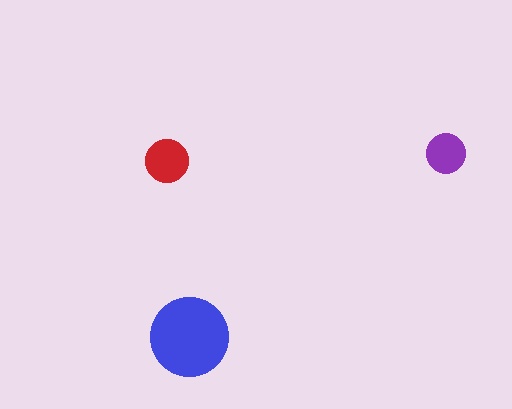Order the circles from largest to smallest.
the blue one, the red one, the purple one.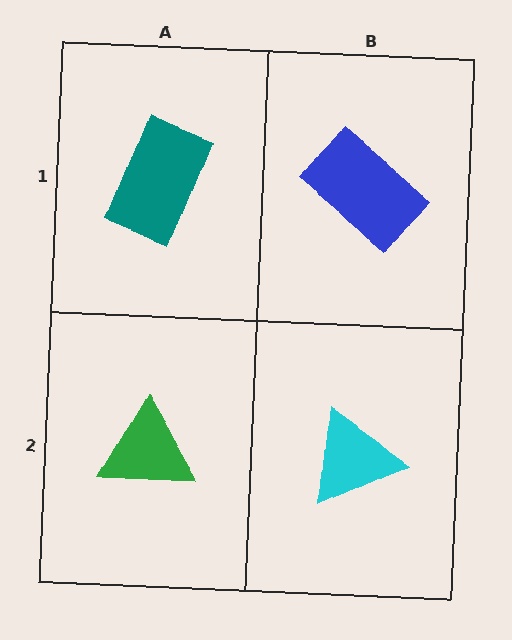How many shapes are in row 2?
2 shapes.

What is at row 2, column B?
A cyan triangle.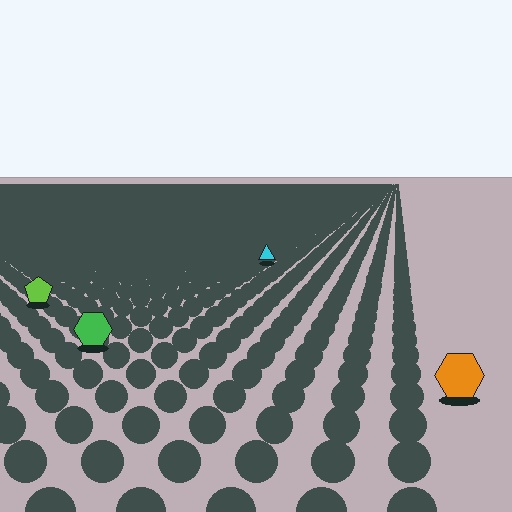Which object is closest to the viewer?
The orange hexagon is closest. The texture marks near it are larger and more spread out.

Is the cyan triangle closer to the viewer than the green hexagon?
No. The green hexagon is closer — you can tell from the texture gradient: the ground texture is coarser near it.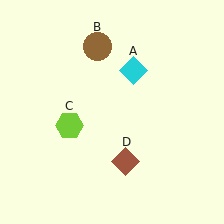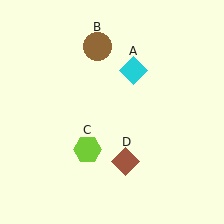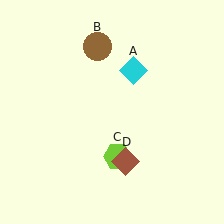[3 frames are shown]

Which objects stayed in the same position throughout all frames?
Cyan diamond (object A) and brown circle (object B) and brown diamond (object D) remained stationary.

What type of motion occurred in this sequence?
The lime hexagon (object C) rotated counterclockwise around the center of the scene.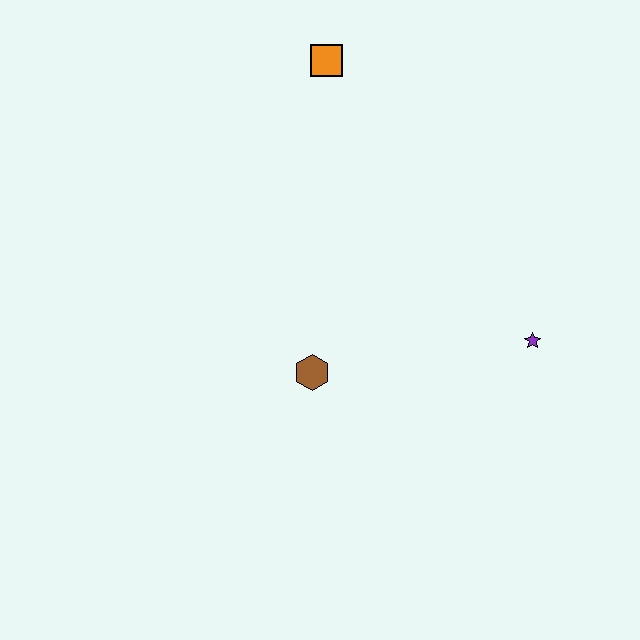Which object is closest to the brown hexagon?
The purple star is closest to the brown hexagon.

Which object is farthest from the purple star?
The orange square is farthest from the purple star.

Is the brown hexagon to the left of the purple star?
Yes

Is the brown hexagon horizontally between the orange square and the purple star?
No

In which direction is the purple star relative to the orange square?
The purple star is below the orange square.